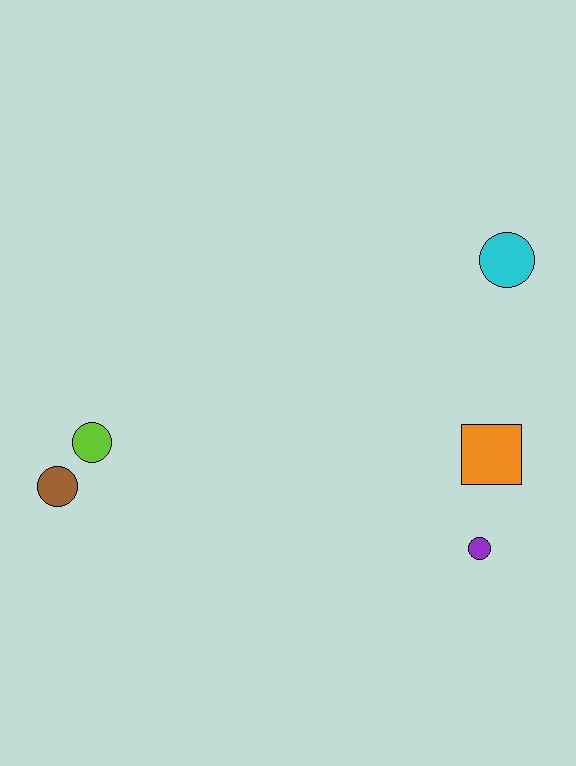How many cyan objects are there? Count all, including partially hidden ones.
There is 1 cyan object.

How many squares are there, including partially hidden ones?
There is 1 square.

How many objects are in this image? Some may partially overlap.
There are 5 objects.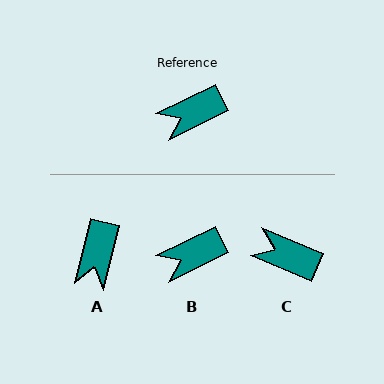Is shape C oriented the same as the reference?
No, it is off by about 49 degrees.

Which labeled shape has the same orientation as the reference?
B.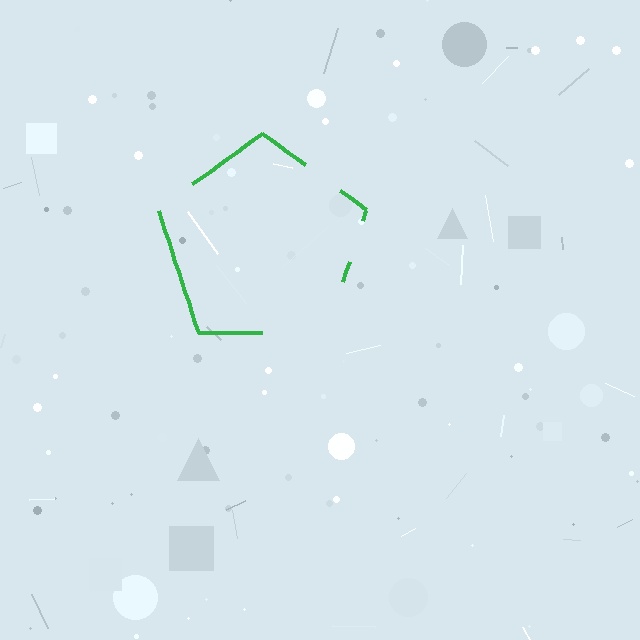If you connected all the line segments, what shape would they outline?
They would outline a pentagon.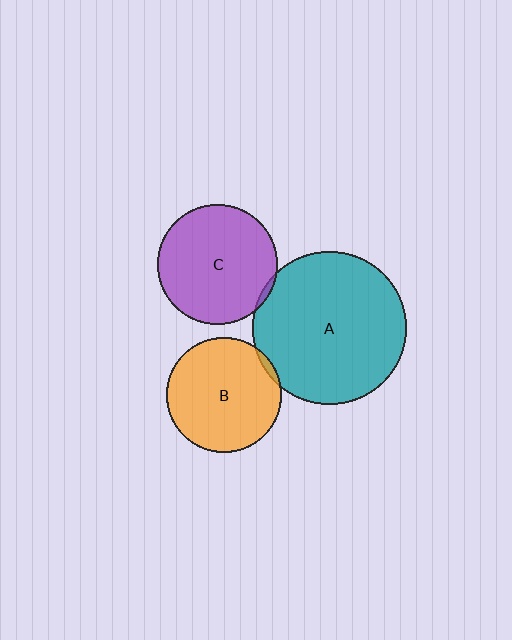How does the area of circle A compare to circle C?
Approximately 1.6 times.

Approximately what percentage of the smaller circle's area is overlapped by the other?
Approximately 5%.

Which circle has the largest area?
Circle A (teal).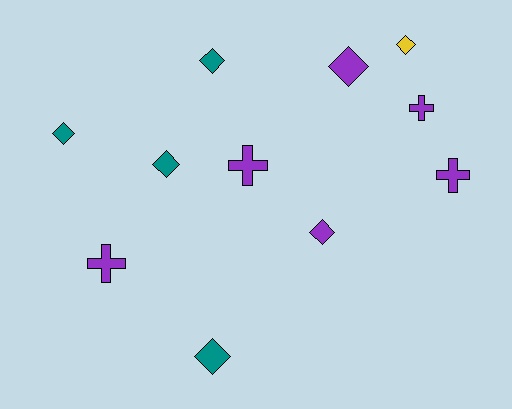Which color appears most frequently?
Purple, with 6 objects.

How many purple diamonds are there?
There are 2 purple diamonds.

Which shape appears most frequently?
Diamond, with 7 objects.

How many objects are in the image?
There are 11 objects.